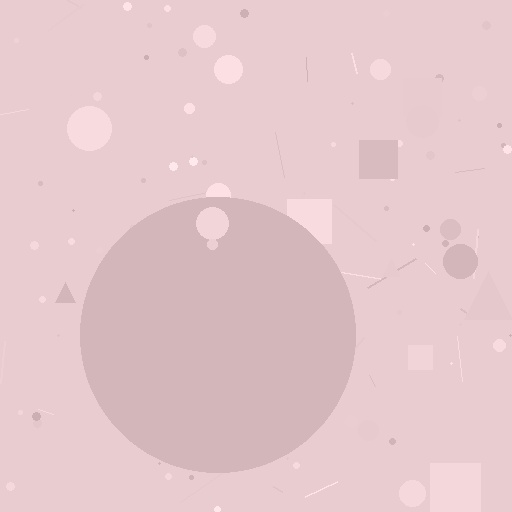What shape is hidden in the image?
A circle is hidden in the image.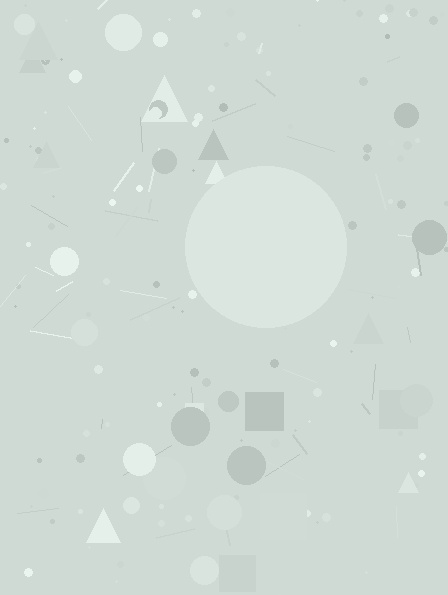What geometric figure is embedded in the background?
A circle is embedded in the background.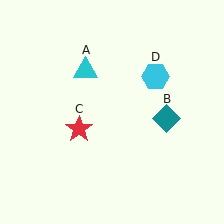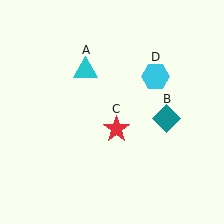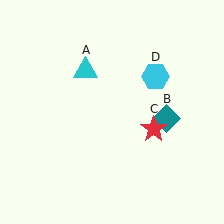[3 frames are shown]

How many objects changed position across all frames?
1 object changed position: red star (object C).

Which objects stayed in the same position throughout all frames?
Cyan triangle (object A) and teal diamond (object B) and cyan hexagon (object D) remained stationary.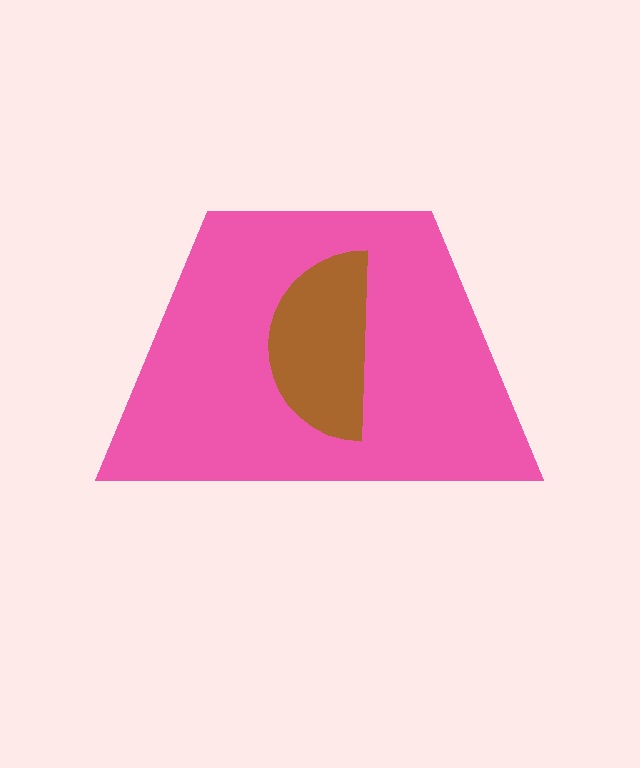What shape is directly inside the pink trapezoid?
The brown semicircle.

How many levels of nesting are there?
2.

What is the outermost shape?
The pink trapezoid.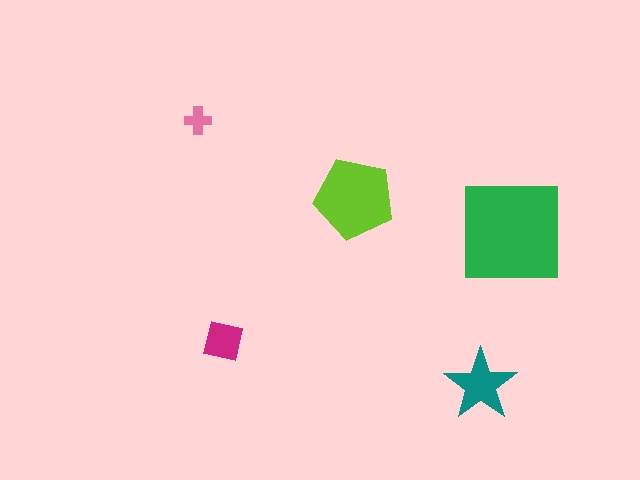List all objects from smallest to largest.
The pink cross, the magenta square, the teal star, the lime pentagon, the green square.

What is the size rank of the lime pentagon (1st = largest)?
2nd.